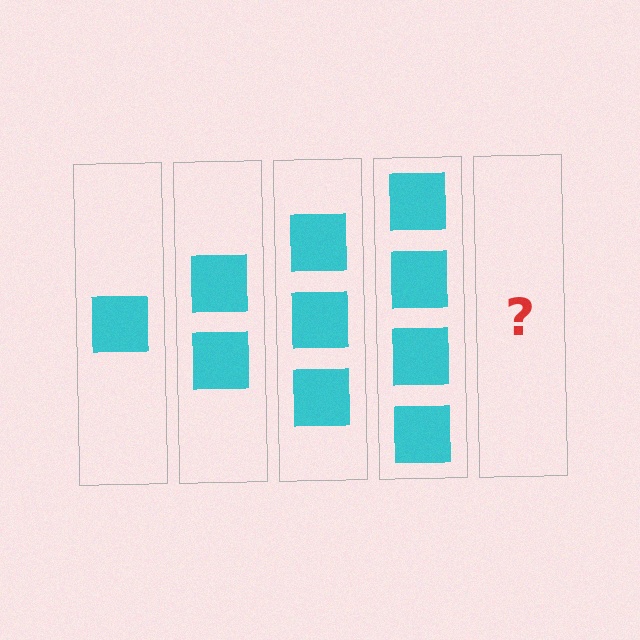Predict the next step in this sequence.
The next step is 5 squares.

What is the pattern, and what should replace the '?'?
The pattern is that each step adds one more square. The '?' should be 5 squares.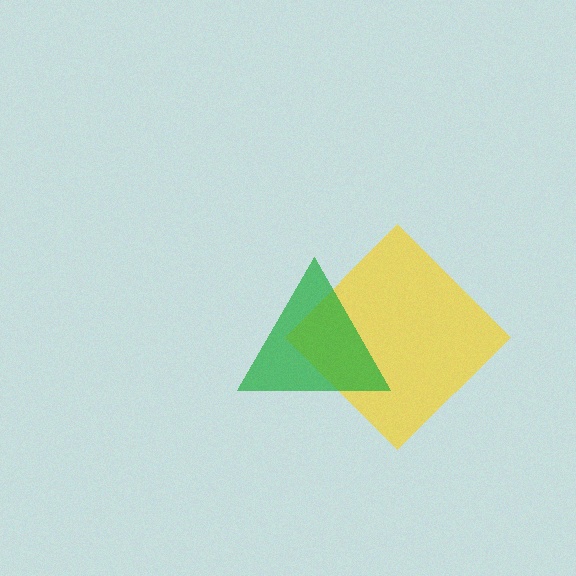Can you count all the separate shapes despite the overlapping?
Yes, there are 2 separate shapes.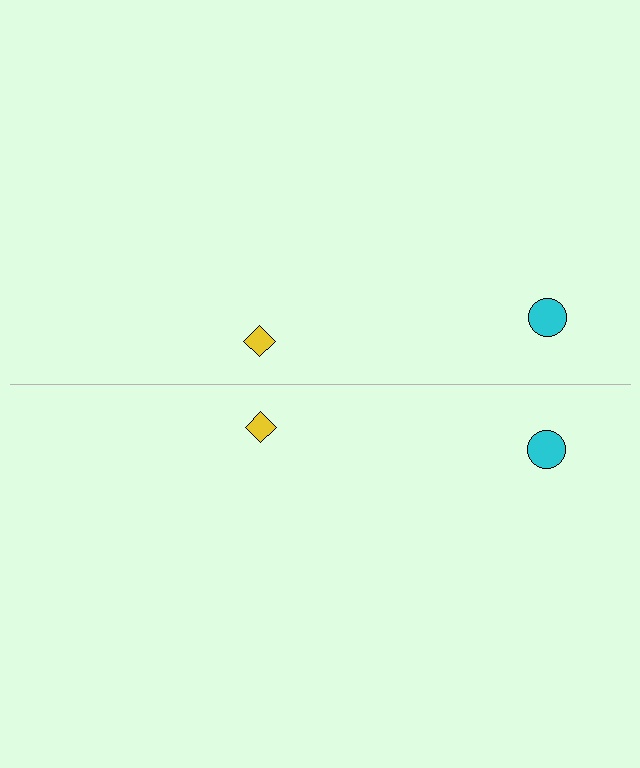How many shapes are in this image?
There are 4 shapes in this image.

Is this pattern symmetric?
Yes, this pattern has bilateral (reflection) symmetry.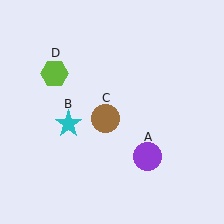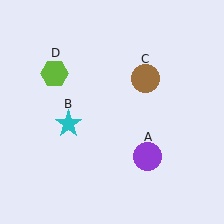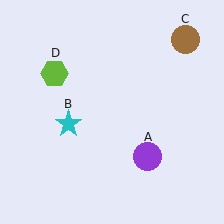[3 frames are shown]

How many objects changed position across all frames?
1 object changed position: brown circle (object C).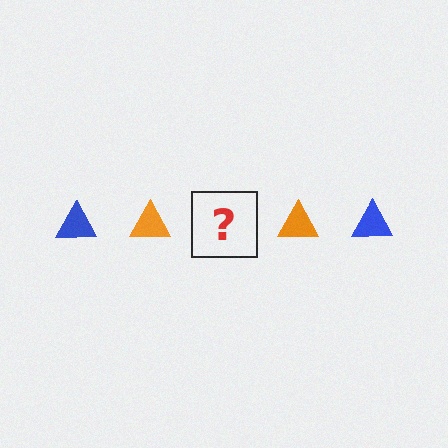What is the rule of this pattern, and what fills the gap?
The rule is that the pattern cycles through blue, orange triangles. The gap should be filled with a blue triangle.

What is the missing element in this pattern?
The missing element is a blue triangle.